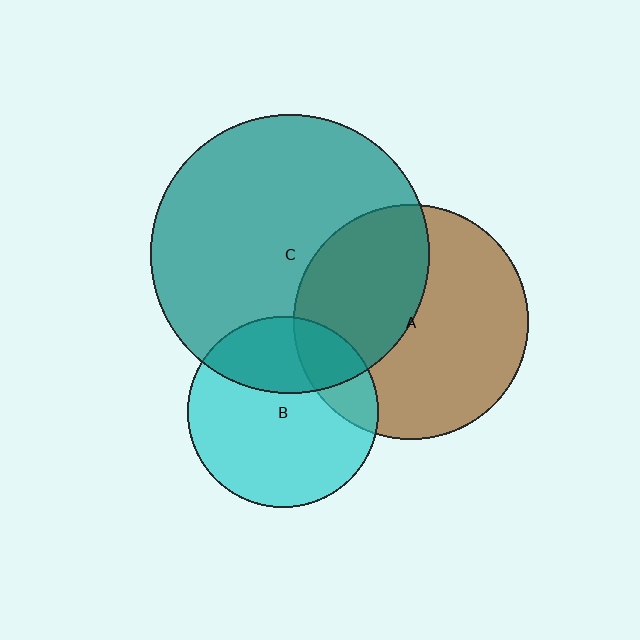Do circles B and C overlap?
Yes.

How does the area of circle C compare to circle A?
Approximately 1.4 times.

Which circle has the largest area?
Circle C (teal).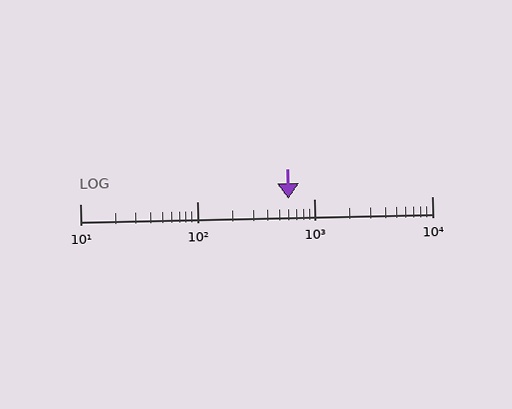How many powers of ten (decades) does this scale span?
The scale spans 3 decades, from 10 to 10000.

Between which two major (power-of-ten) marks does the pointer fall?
The pointer is between 100 and 1000.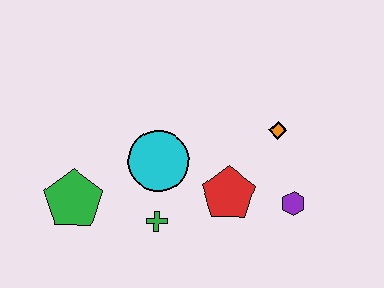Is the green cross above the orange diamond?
No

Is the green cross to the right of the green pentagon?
Yes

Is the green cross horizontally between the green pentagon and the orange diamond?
Yes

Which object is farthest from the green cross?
The orange diamond is farthest from the green cross.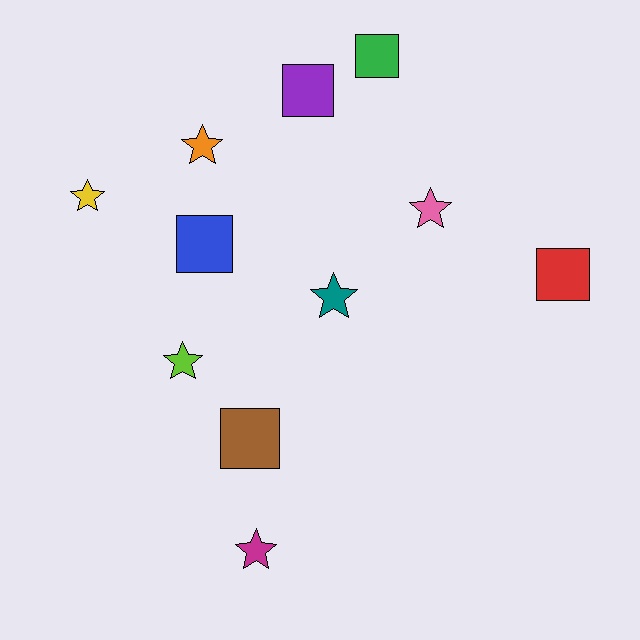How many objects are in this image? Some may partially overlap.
There are 11 objects.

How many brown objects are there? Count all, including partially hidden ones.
There is 1 brown object.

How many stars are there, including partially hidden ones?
There are 6 stars.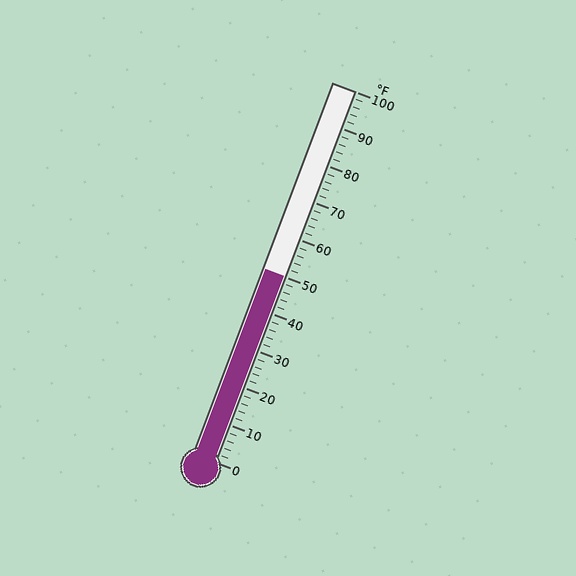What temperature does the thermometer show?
The thermometer shows approximately 50°F.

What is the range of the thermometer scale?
The thermometer scale ranges from 0°F to 100°F.